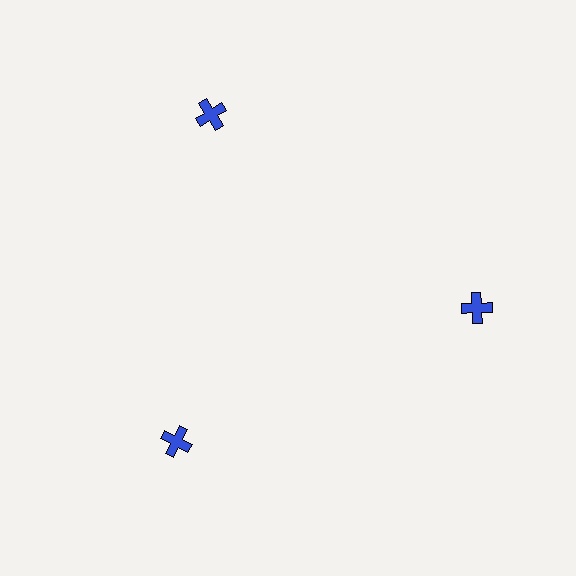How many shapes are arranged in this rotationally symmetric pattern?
There are 3 shapes, arranged in 3 groups of 1.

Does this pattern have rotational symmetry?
Yes, this pattern has 3-fold rotational symmetry. It looks the same after rotating 120 degrees around the center.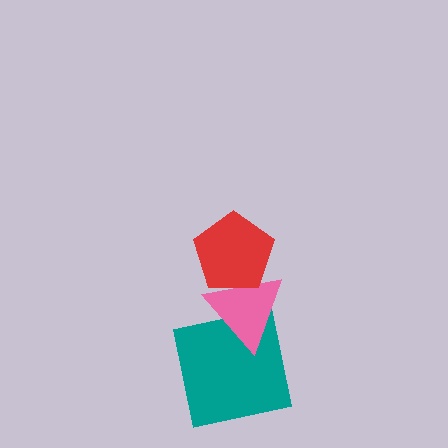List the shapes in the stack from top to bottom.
From top to bottom: the red pentagon, the pink triangle, the teal square.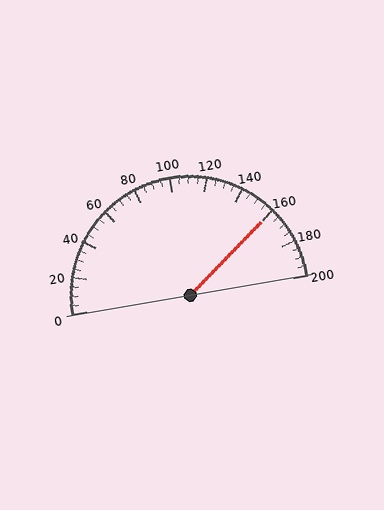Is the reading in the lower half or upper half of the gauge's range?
The reading is in the upper half of the range (0 to 200).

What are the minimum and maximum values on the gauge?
The gauge ranges from 0 to 200.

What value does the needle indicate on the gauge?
The needle indicates approximately 160.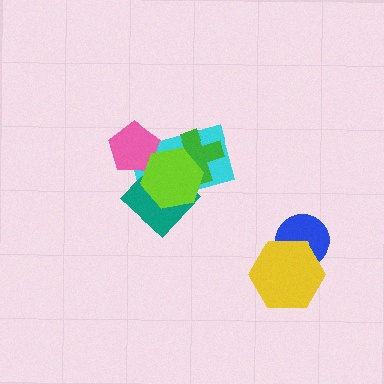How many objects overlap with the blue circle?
1 object overlaps with the blue circle.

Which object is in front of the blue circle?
The yellow hexagon is in front of the blue circle.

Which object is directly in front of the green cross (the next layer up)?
The teal diamond is directly in front of the green cross.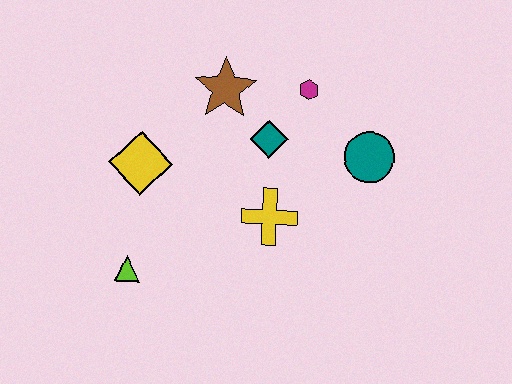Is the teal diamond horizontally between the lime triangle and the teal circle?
Yes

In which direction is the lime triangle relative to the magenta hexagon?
The lime triangle is below the magenta hexagon.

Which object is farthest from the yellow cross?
The lime triangle is farthest from the yellow cross.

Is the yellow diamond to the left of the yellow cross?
Yes